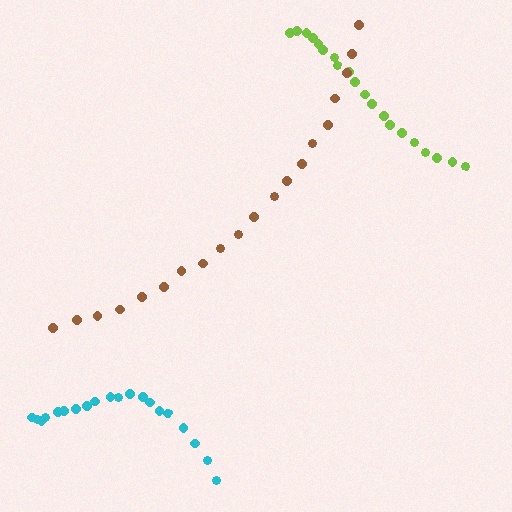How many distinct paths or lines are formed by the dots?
There are 3 distinct paths.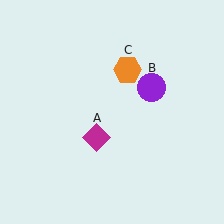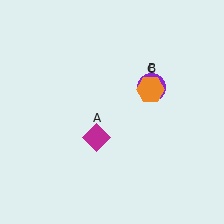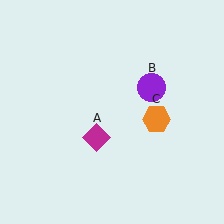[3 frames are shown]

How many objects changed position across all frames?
1 object changed position: orange hexagon (object C).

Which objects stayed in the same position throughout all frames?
Magenta diamond (object A) and purple circle (object B) remained stationary.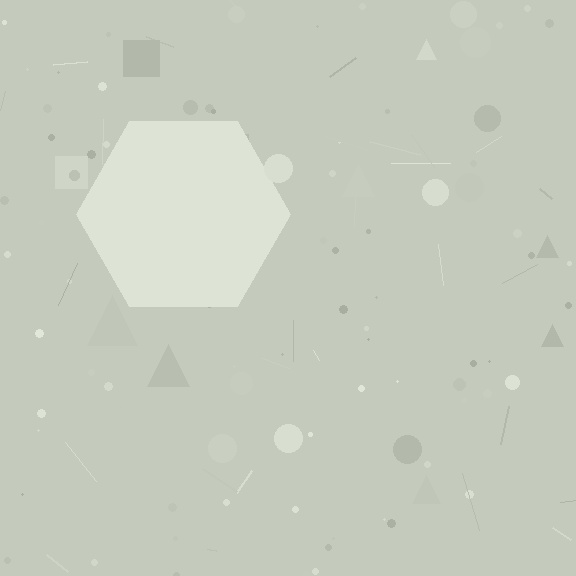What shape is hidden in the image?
A hexagon is hidden in the image.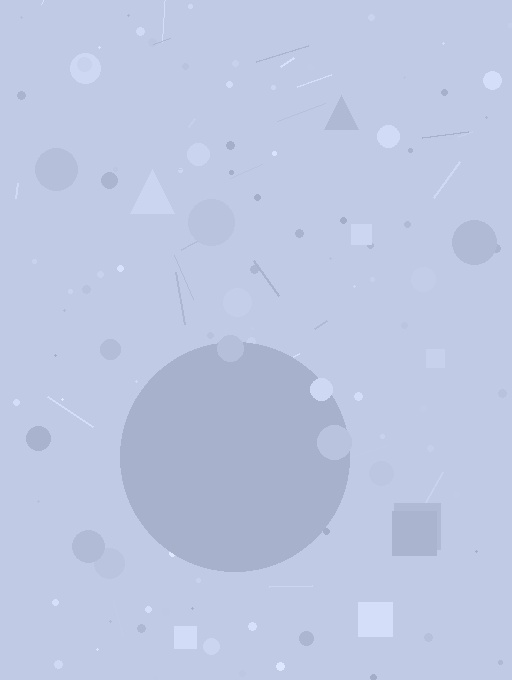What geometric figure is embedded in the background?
A circle is embedded in the background.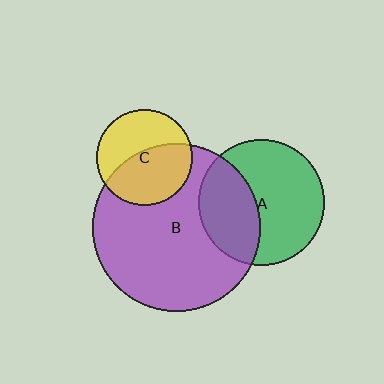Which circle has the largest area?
Circle B (purple).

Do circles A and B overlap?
Yes.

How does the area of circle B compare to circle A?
Approximately 1.8 times.